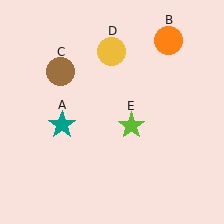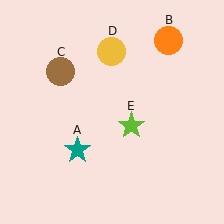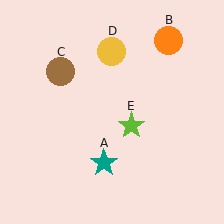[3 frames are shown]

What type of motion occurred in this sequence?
The teal star (object A) rotated counterclockwise around the center of the scene.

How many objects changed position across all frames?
1 object changed position: teal star (object A).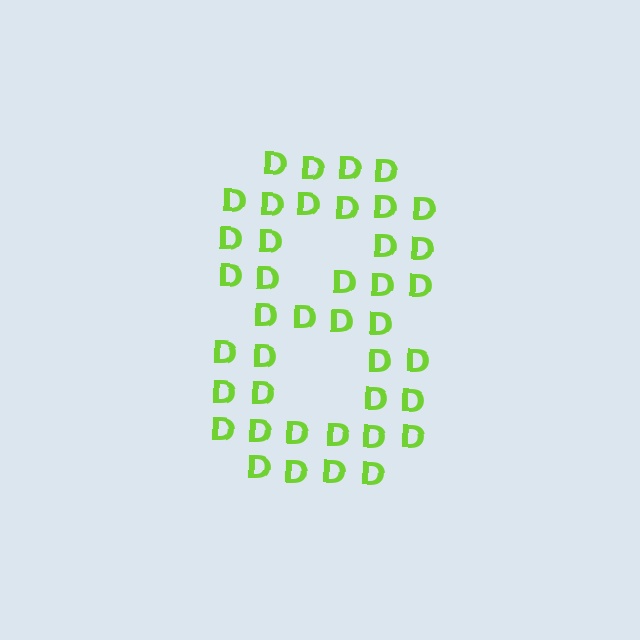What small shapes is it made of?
It is made of small letter D's.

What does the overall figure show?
The overall figure shows the digit 8.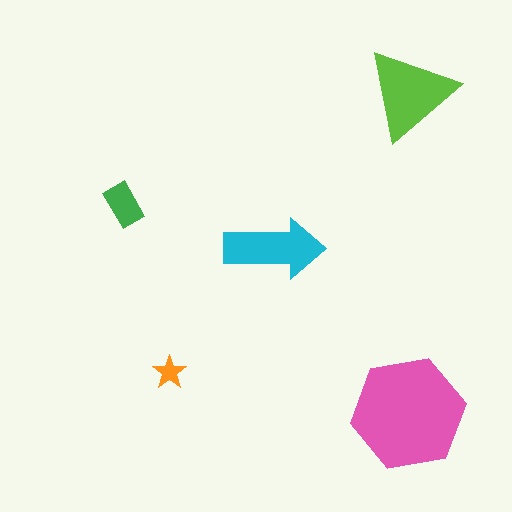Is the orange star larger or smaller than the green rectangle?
Smaller.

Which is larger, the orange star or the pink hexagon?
The pink hexagon.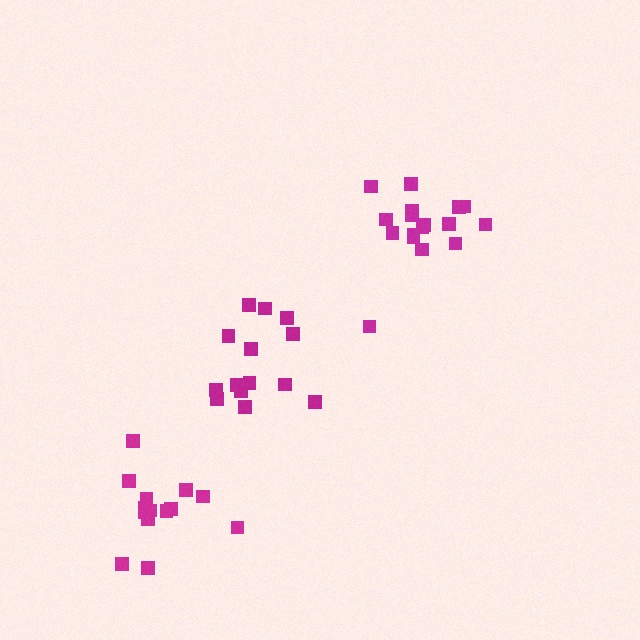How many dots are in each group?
Group 1: 14 dots, Group 2: 17 dots, Group 3: 14 dots (45 total).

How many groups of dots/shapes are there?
There are 3 groups.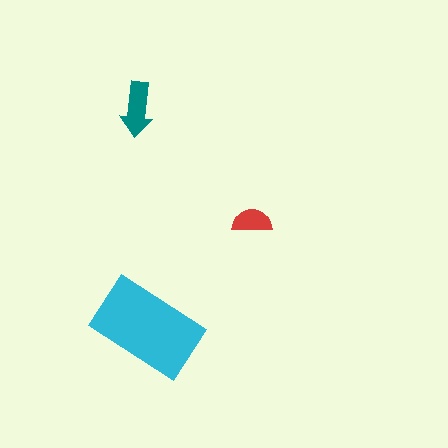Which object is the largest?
The cyan rectangle.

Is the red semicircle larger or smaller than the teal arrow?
Smaller.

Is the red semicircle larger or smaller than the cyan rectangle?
Smaller.